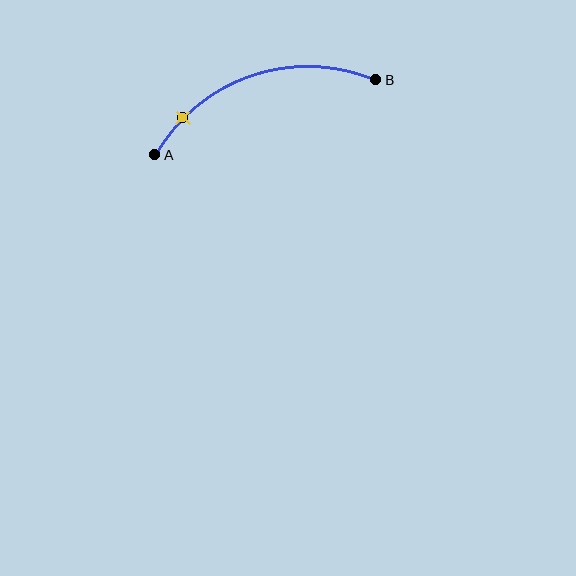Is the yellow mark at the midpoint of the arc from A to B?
No. The yellow mark lies on the arc but is closer to endpoint A. The arc midpoint would be at the point on the curve equidistant along the arc from both A and B.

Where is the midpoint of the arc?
The arc midpoint is the point on the curve farthest from the straight line joining A and B. It sits above that line.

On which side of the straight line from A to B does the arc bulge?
The arc bulges above the straight line connecting A and B.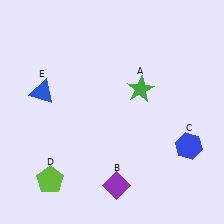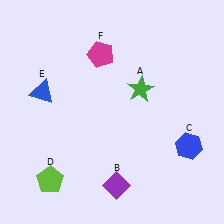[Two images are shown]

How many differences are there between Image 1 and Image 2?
There is 1 difference between the two images.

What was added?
A magenta pentagon (F) was added in Image 2.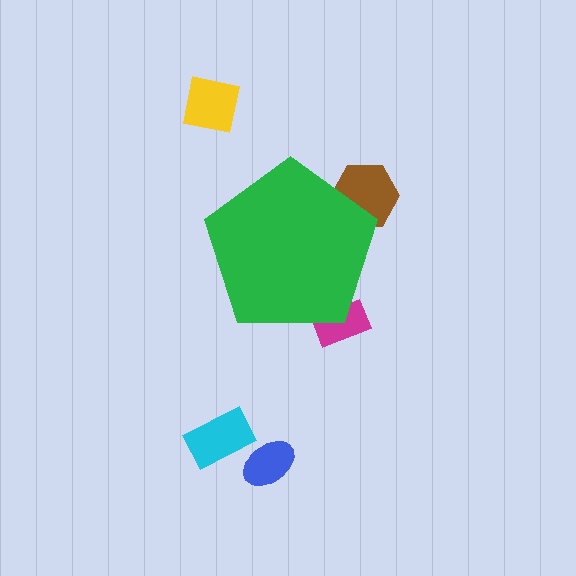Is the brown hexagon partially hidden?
Yes, the brown hexagon is partially hidden behind the green pentagon.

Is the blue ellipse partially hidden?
No, the blue ellipse is fully visible.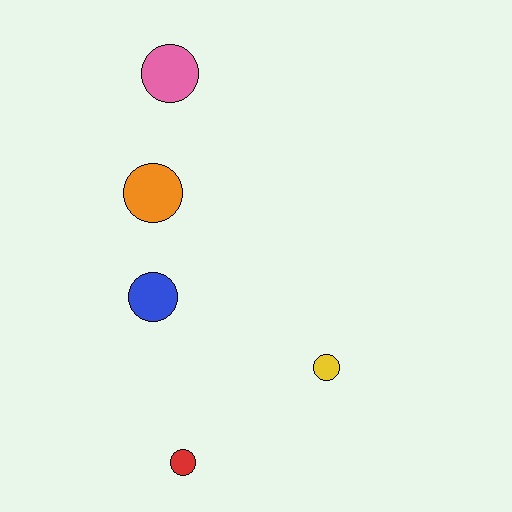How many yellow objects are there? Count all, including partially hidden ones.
There is 1 yellow object.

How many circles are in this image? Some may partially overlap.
There are 5 circles.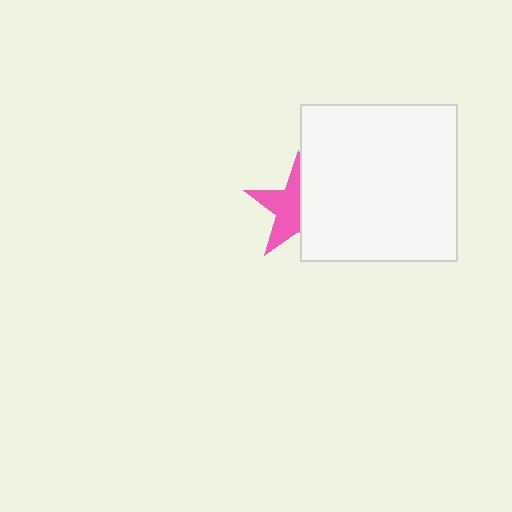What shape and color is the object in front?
The object in front is a white square.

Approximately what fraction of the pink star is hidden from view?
Roughly 48% of the pink star is hidden behind the white square.